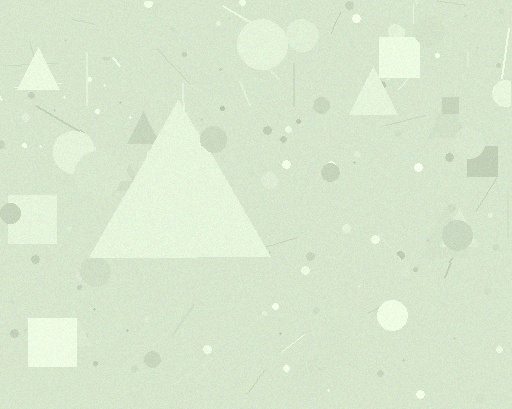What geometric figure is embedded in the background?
A triangle is embedded in the background.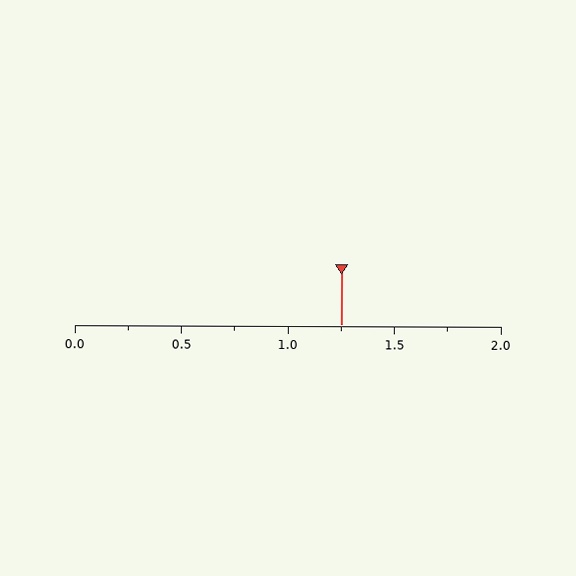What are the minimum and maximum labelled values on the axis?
The axis runs from 0.0 to 2.0.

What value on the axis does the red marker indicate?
The marker indicates approximately 1.25.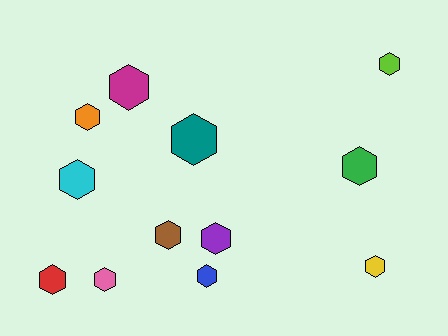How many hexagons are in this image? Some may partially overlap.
There are 12 hexagons.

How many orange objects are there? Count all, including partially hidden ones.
There is 1 orange object.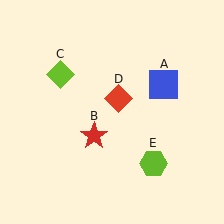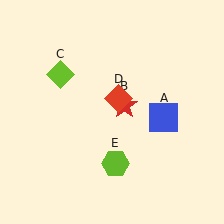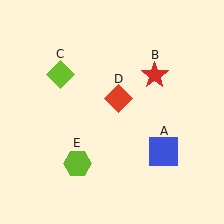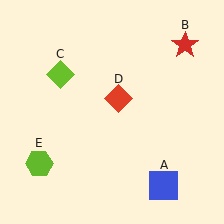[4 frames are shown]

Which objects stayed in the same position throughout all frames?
Lime diamond (object C) and red diamond (object D) remained stationary.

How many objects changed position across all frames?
3 objects changed position: blue square (object A), red star (object B), lime hexagon (object E).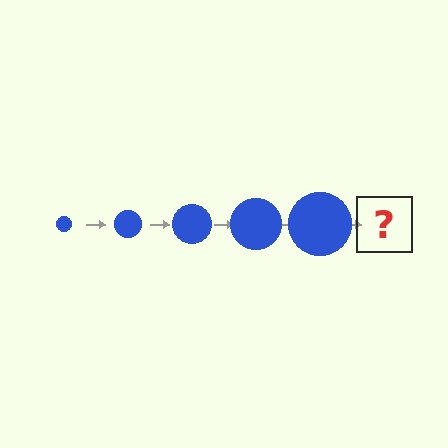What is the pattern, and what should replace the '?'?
The pattern is that the circle gets progressively larger each step. The '?' should be a blue circle, larger than the previous one.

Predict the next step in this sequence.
The next step is a blue circle, larger than the previous one.